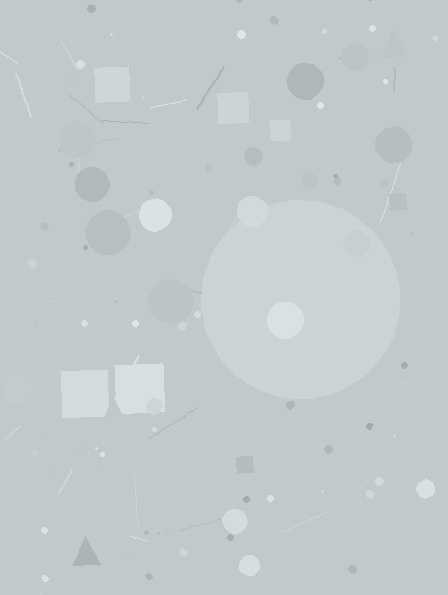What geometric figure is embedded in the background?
A circle is embedded in the background.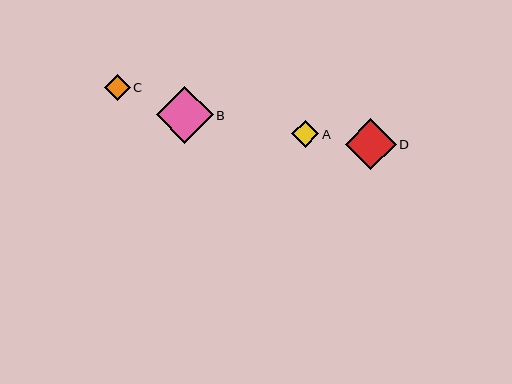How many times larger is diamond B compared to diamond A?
Diamond B is approximately 2.1 times the size of diamond A.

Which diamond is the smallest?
Diamond C is the smallest with a size of approximately 26 pixels.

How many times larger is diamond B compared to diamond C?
Diamond B is approximately 2.2 times the size of diamond C.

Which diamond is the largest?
Diamond B is the largest with a size of approximately 57 pixels.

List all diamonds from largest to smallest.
From largest to smallest: B, D, A, C.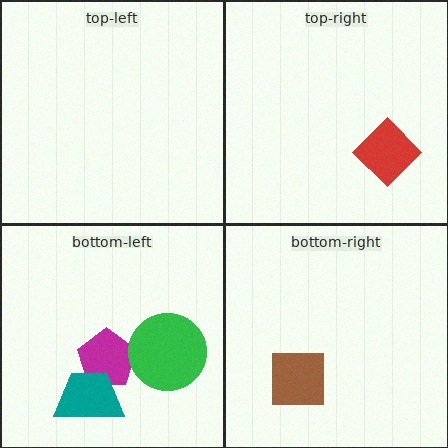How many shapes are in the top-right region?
1.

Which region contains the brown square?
The bottom-right region.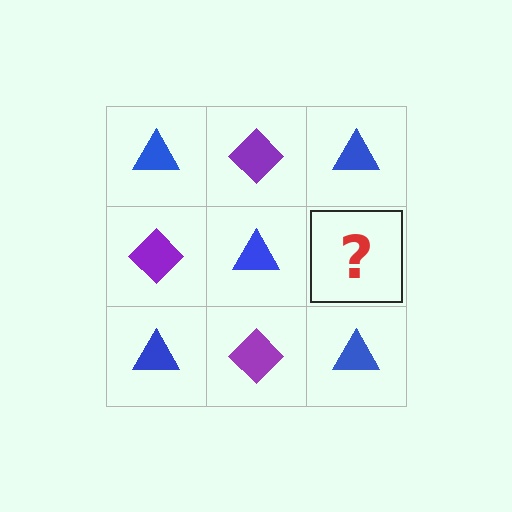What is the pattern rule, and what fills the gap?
The rule is that it alternates blue triangle and purple diamond in a checkerboard pattern. The gap should be filled with a purple diamond.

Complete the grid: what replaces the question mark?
The question mark should be replaced with a purple diamond.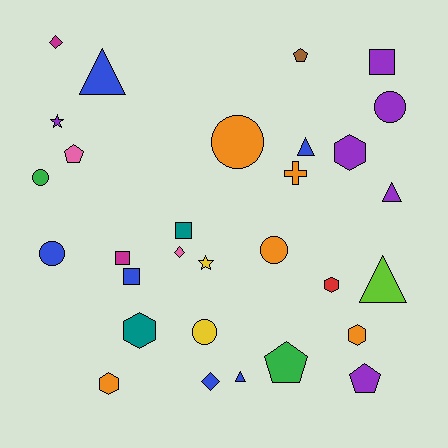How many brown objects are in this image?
There is 1 brown object.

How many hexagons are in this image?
There are 5 hexagons.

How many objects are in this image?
There are 30 objects.